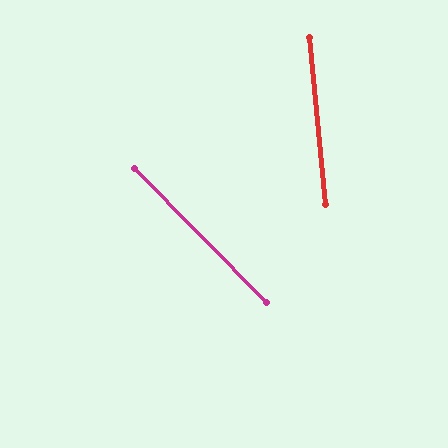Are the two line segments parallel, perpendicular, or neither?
Neither parallel nor perpendicular — they differ by about 39°.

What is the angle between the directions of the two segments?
Approximately 39 degrees.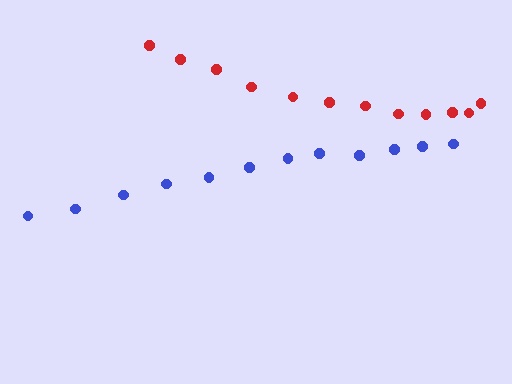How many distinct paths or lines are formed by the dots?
There are 2 distinct paths.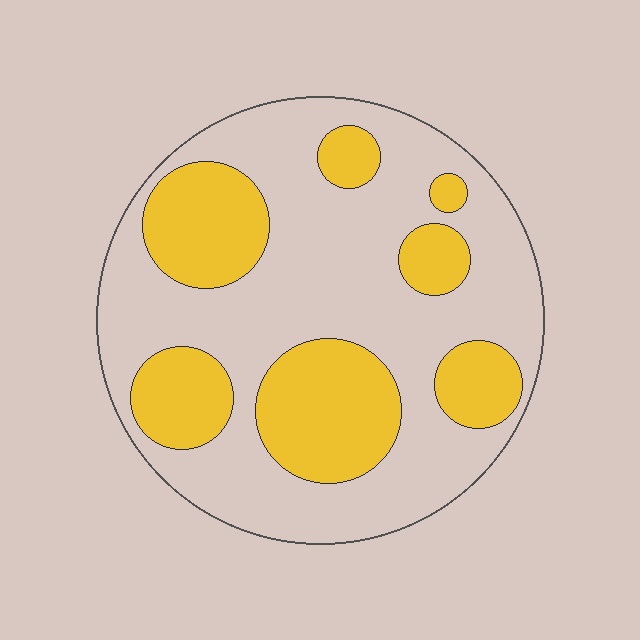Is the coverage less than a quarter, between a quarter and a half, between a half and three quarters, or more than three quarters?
Between a quarter and a half.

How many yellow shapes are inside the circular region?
7.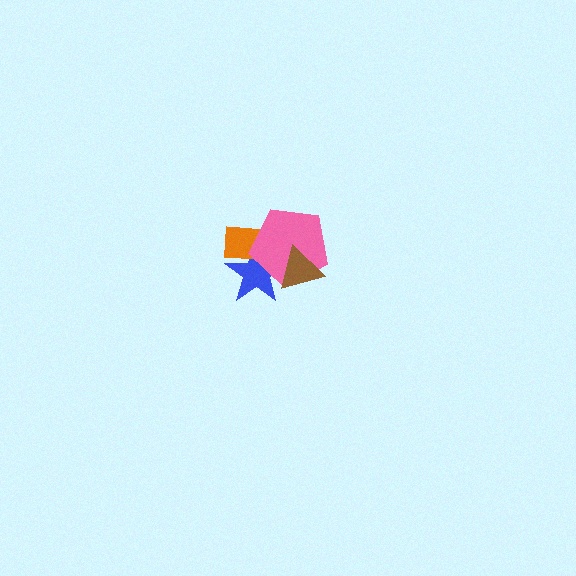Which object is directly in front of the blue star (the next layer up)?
The orange rectangle is directly in front of the blue star.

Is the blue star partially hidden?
Yes, it is partially covered by another shape.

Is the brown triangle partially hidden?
No, no other shape covers it.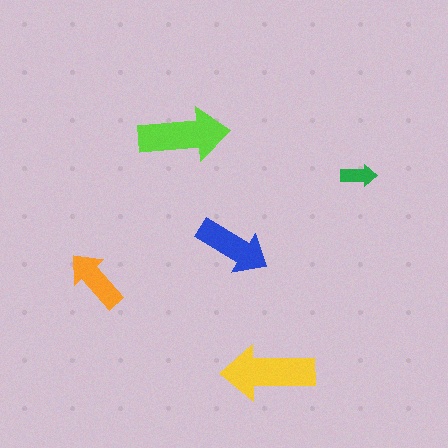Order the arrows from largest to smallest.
the yellow one, the lime one, the blue one, the orange one, the green one.